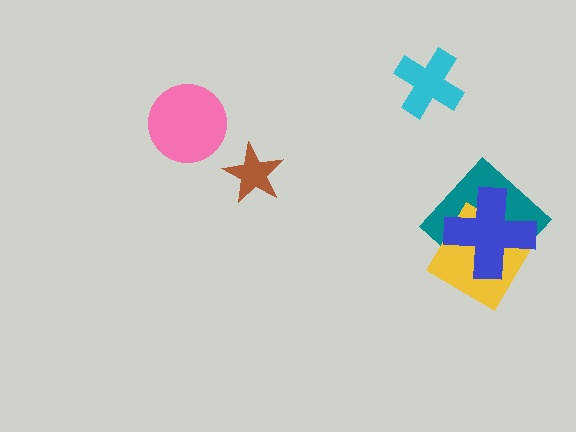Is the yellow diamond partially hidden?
Yes, it is partially covered by another shape.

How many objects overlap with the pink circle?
0 objects overlap with the pink circle.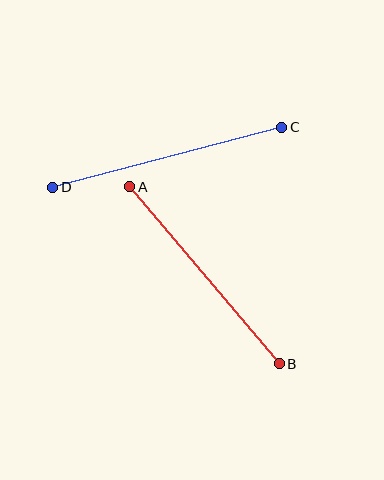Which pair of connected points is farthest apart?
Points C and D are farthest apart.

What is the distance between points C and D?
The distance is approximately 237 pixels.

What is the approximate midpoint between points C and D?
The midpoint is at approximately (167, 157) pixels.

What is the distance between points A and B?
The distance is approximately 232 pixels.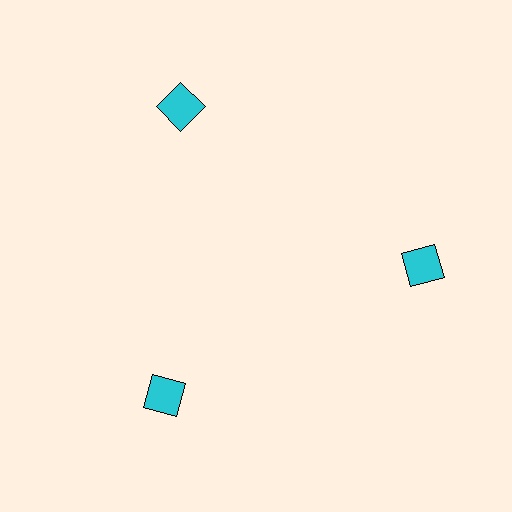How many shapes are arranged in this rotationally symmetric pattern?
There are 3 shapes, arranged in 3 groups of 1.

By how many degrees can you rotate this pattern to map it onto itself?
The pattern maps onto itself every 120 degrees of rotation.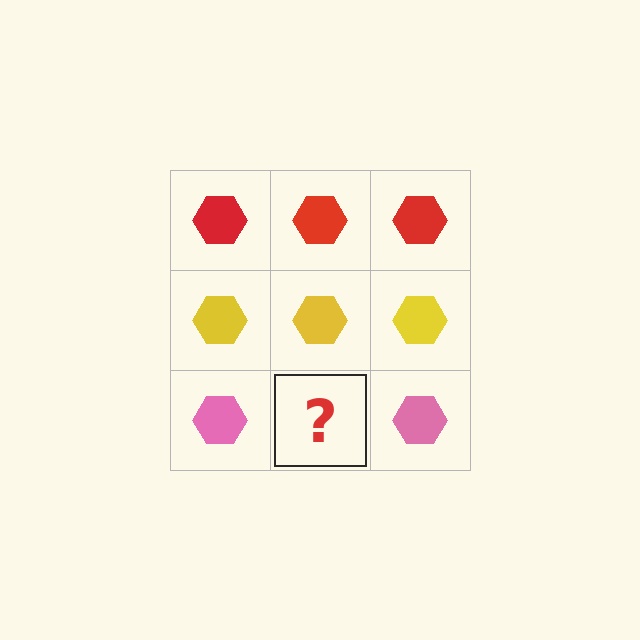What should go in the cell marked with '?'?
The missing cell should contain a pink hexagon.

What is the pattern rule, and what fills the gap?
The rule is that each row has a consistent color. The gap should be filled with a pink hexagon.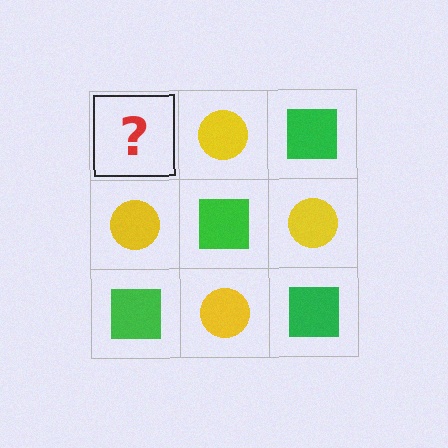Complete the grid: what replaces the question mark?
The question mark should be replaced with a green square.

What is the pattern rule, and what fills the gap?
The rule is that it alternates green square and yellow circle in a checkerboard pattern. The gap should be filled with a green square.